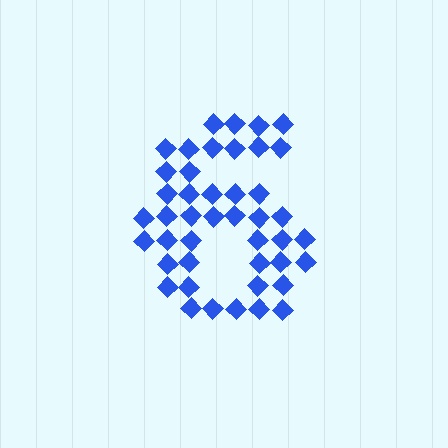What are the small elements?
The small elements are diamonds.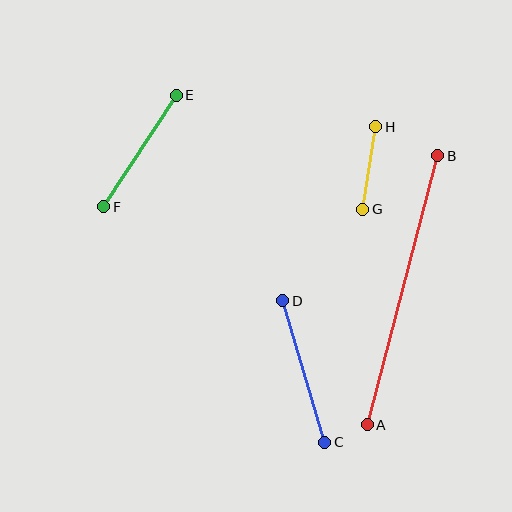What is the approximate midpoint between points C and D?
The midpoint is at approximately (304, 372) pixels.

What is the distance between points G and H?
The distance is approximately 83 pixels.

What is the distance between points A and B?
The distance is approximately 278 pixels.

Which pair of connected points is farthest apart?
Points A and B are farthest apart.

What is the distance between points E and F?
The distance is approximately 133 pixels.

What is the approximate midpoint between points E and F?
The midpoint is at approximately (140, 151) pixels.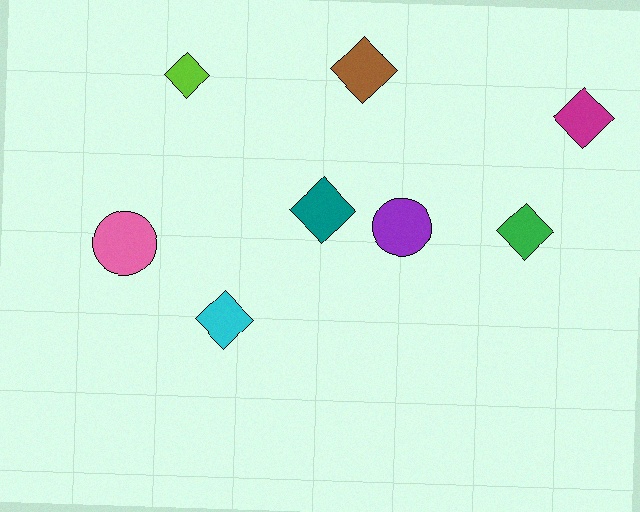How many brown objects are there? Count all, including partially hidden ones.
There is 1 brown object.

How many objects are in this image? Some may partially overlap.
There are 8 objects.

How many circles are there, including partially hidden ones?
There are 2 circles.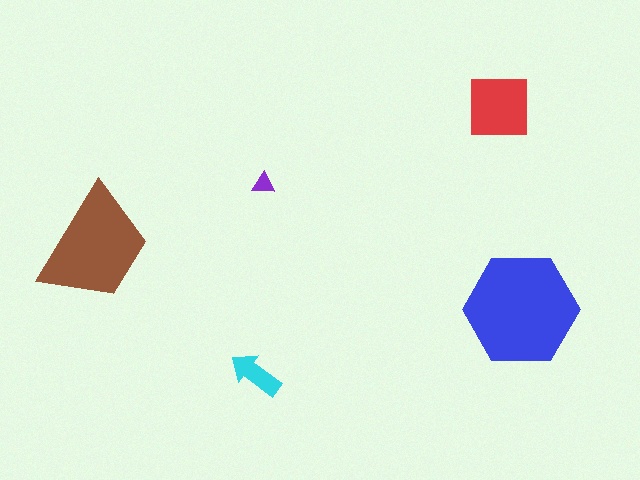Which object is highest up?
The red square is topmost.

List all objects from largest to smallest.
The blue hexagon, the brown trapezoid, the red square, the cyan arrow, the purple triangle.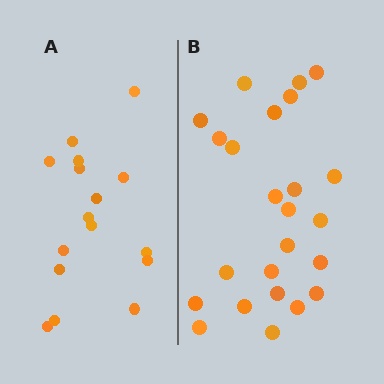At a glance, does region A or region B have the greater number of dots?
Region B (the right region) has more dots.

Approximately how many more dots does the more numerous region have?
Region B has roughly 8 or so more dots than region A.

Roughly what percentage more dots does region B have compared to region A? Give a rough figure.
About 50% more.